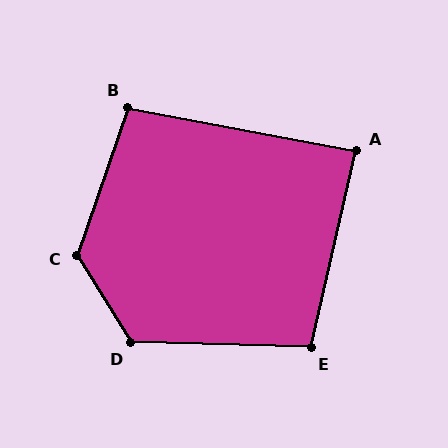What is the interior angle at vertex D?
Approximately 123 degrees (obtuse).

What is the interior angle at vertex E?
Approximately 101 degrees (obtuse).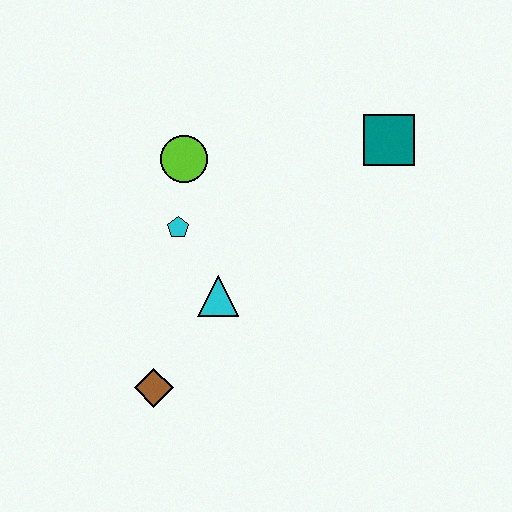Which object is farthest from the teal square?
The brown diamond is farthest from the teal square.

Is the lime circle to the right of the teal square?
No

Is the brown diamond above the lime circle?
No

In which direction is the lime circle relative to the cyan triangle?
The lime circle is above the cyan triangle.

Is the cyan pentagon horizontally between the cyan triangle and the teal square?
No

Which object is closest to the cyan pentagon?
The lime circle is closest to the cyan pentagon.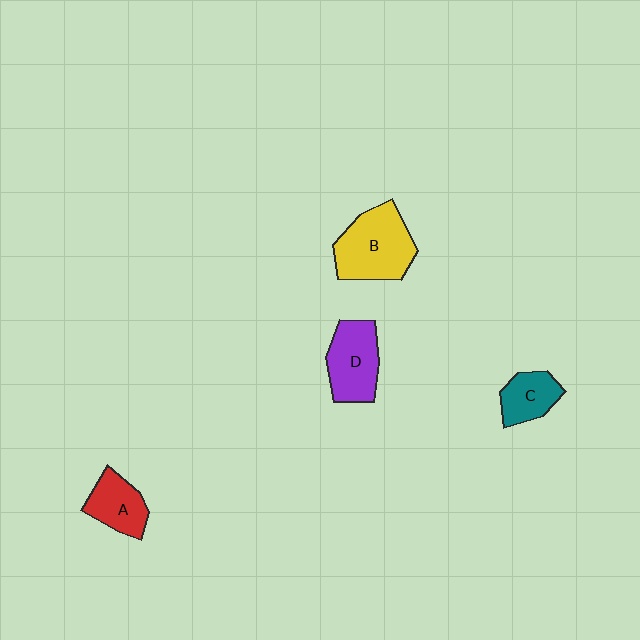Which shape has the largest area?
Shape B (yellow).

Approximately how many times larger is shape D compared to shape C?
Approximately 1.5 times.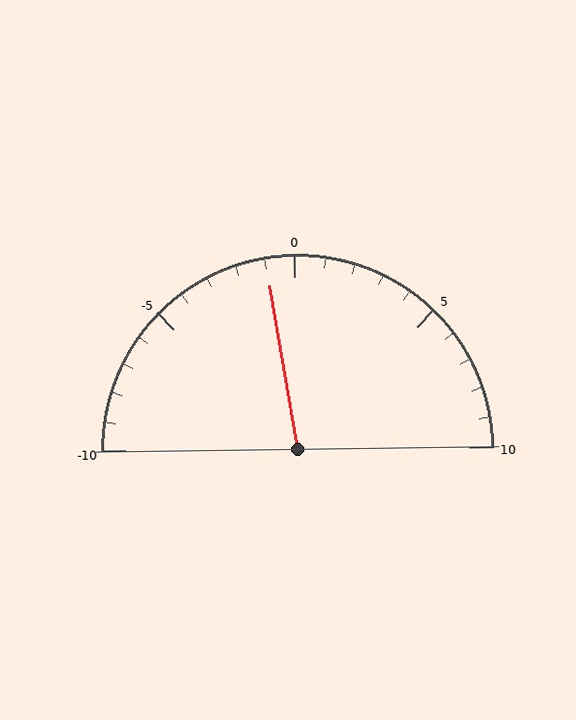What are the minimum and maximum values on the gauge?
The gauge ranges from -10 to 10.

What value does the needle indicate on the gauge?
The needle indicates approximately -1.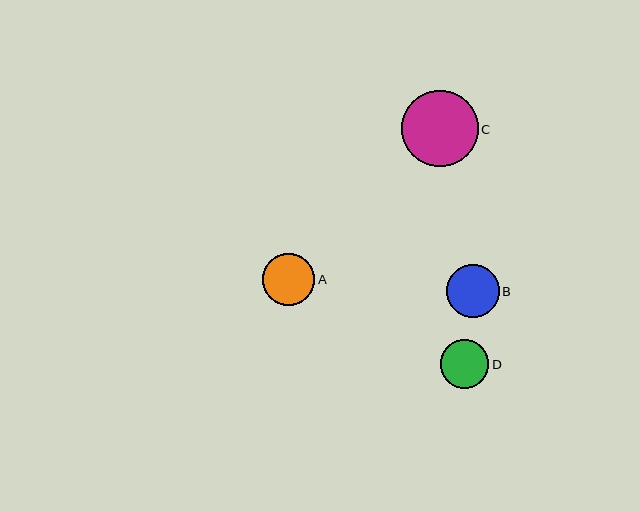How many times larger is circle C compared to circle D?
Circle C is approximately 1.6 times the size of circle D.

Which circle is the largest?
Circle C is the largest with a size of approximately 76 pixels.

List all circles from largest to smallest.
From largest to smallest: C, B, A, D.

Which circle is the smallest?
Circle D is the smallest with a size of approximately 48 pixels.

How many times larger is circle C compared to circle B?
Circle C is approximately 1.4 times the size of circle B.